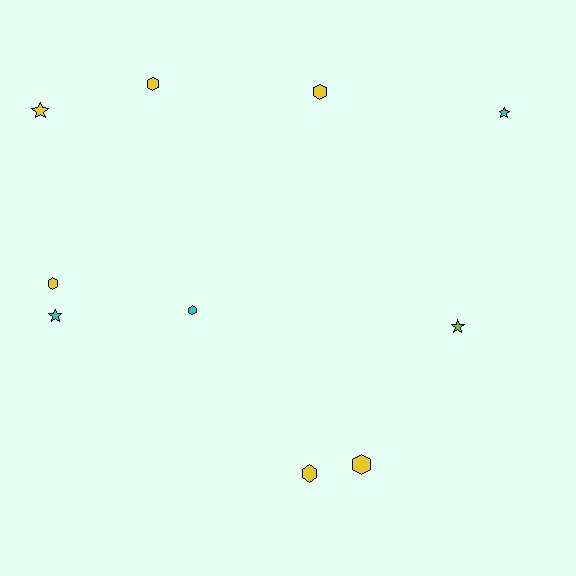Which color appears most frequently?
Yellow, with 6 objects.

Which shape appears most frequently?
Hexagon, with 6 objects.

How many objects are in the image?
There are 10 objects.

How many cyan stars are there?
There are 2 cyan stars.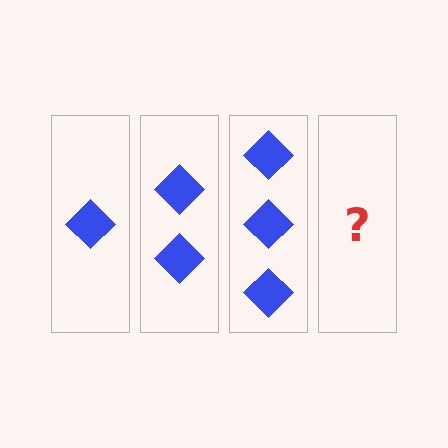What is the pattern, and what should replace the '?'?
The pattern is that each step adds one more diamond. The '?' should be 4 diamonds.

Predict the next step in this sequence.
The next step is 4 diamonds.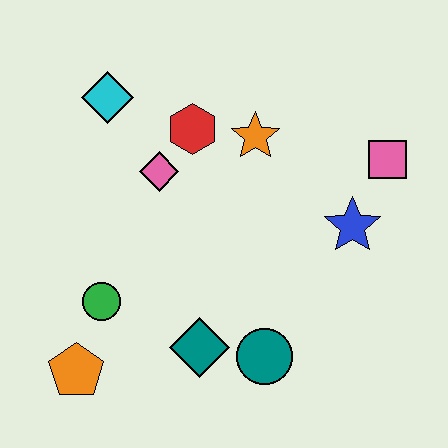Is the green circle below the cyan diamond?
Yes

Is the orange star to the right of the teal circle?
No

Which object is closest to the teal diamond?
The teal circle is closest to the teal diamond.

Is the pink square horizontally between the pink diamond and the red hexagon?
No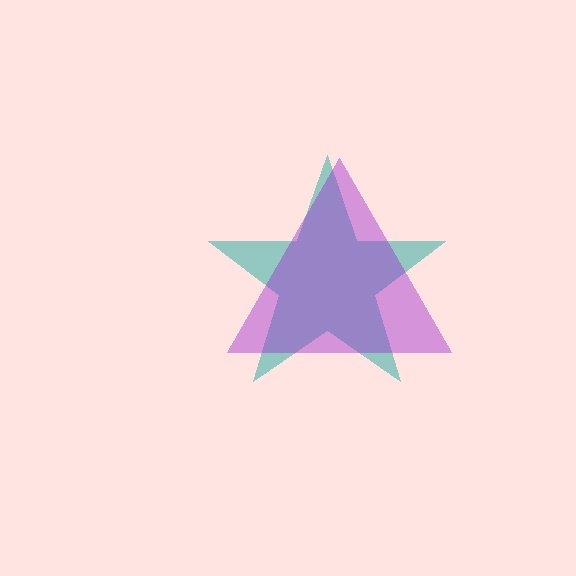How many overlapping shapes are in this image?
There are 2 overlapping shapes in the image.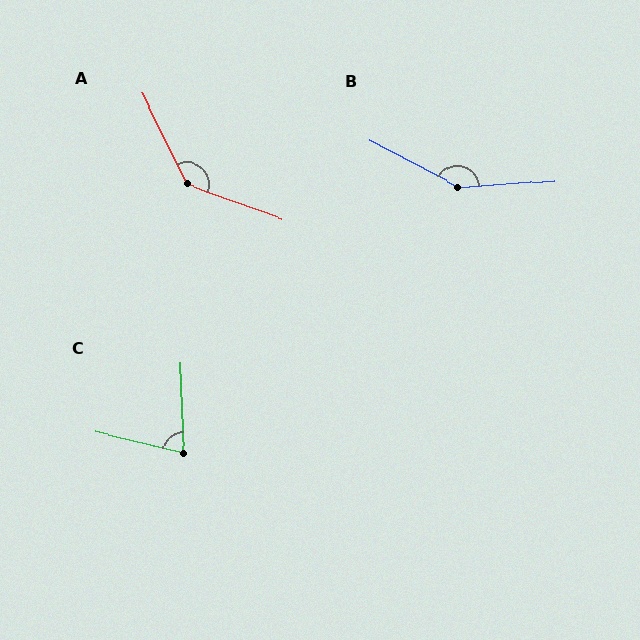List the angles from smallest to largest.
C (75°), A (136°), B (148°).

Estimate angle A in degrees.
Approximately 136 degrees.